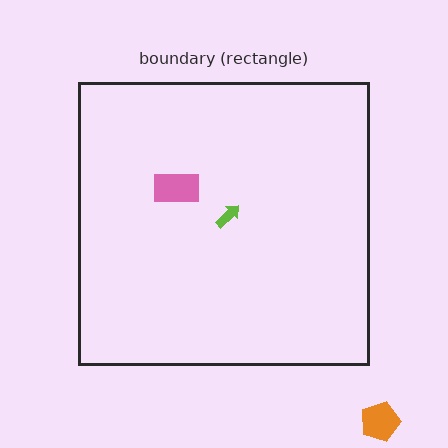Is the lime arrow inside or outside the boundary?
Inside.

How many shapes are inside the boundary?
2 inside, 1 outside.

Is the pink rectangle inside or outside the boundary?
Inside.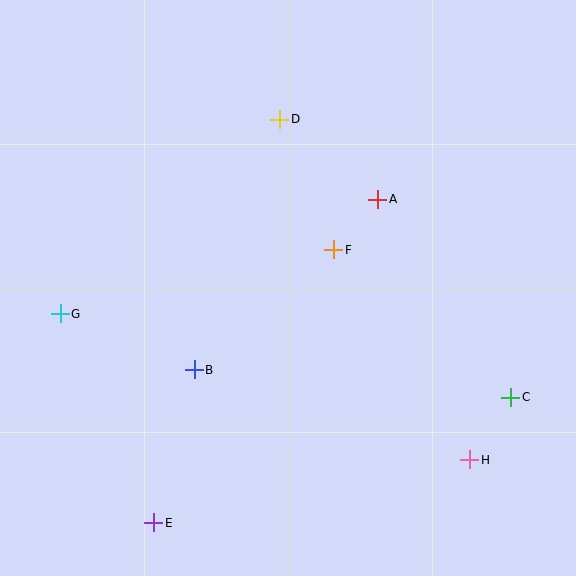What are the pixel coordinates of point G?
Point G is at (60, 314).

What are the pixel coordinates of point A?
Point A is at (378, 199).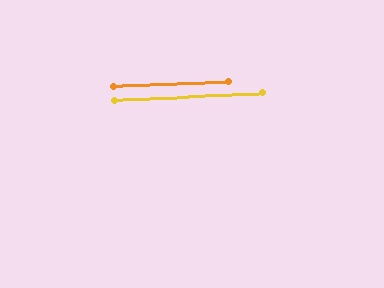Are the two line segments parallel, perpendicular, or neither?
Parallel — their directions differ by only 0.2°.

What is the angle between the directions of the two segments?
Approximately 0 degrees.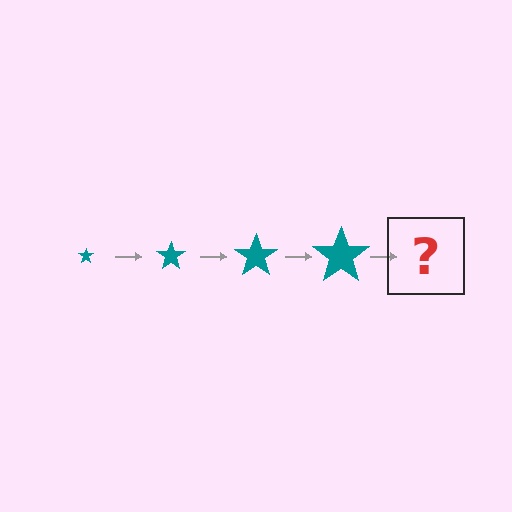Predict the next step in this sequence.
The next step is a teal star, larger than the previous one.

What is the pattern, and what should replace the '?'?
The pattern is that the star gets progressively larger each step. The '?' should be a teal star, larger than the previous one.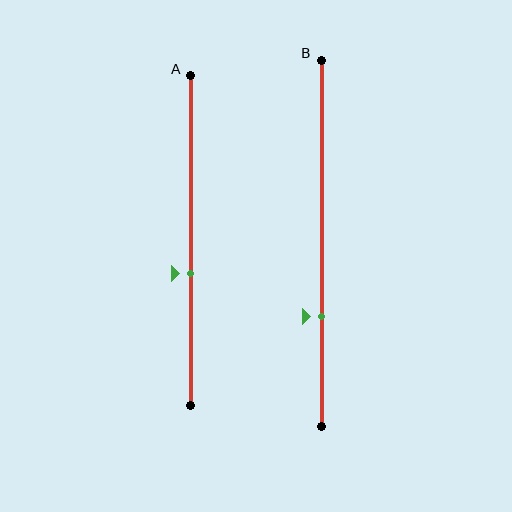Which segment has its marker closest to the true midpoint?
Segment A has its marker closest to the true midpoint.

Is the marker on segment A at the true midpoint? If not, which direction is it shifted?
No, the marker on segment A is shifted downward by about 10% of the segment length.